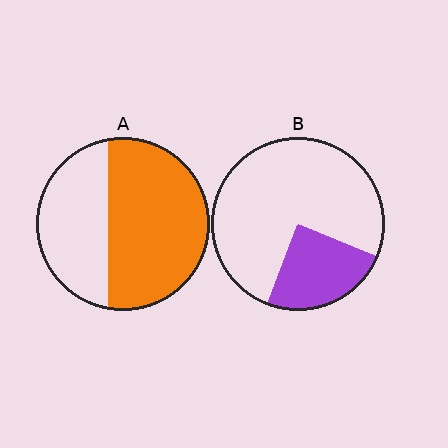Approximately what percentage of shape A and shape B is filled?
A is approximately 60% and B is approximately 25%.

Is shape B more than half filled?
No.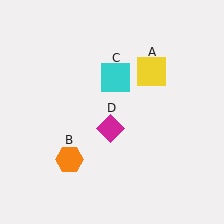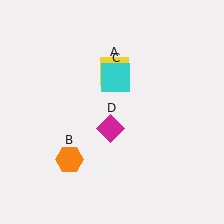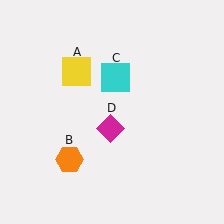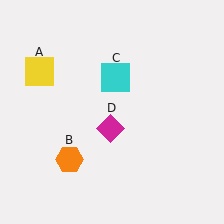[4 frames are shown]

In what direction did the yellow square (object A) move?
The yellow square (object A) moved left.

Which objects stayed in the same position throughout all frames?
Orange hexagon (object B) and cyan square (object C) and magenta diamond (object D) remained stationary.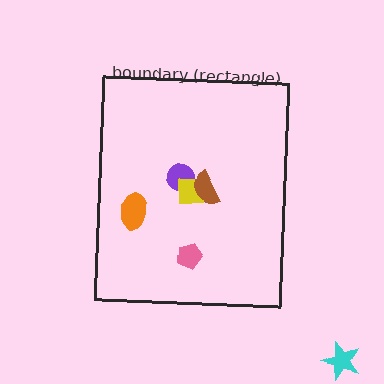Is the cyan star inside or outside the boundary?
Outside.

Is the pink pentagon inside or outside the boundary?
Inside.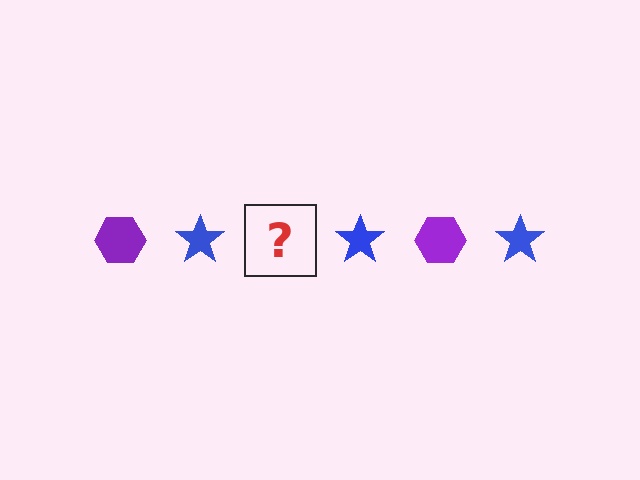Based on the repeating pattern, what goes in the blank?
The blank should be a purple hexagon.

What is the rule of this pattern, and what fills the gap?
The rule is that the pattern alternates between purple hexagon and blue star. The gap should be filled with a purple hexagon.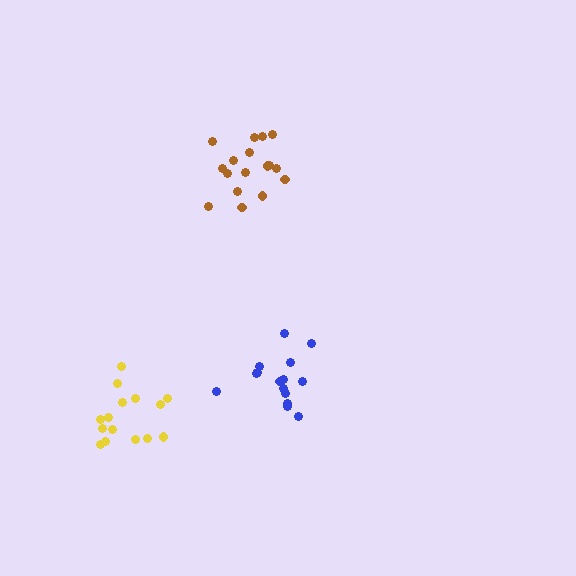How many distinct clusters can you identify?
There are 3 distinct clusters.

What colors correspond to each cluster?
The clusters are colored: brown, blue, yellow.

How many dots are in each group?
Group 1: 17 dots, Group 2: 15 dots, Group 3: 15 dots (47 total).